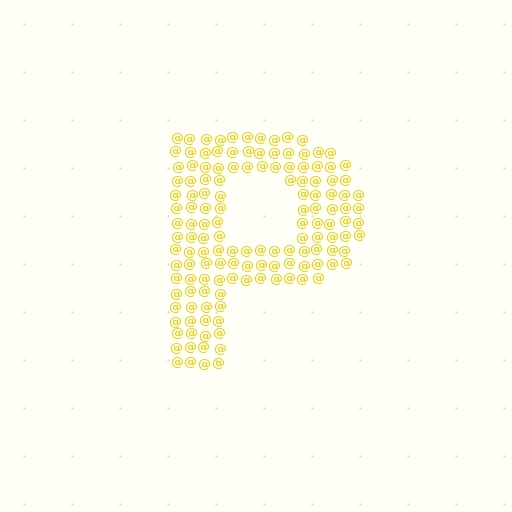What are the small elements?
The small elements are at signs.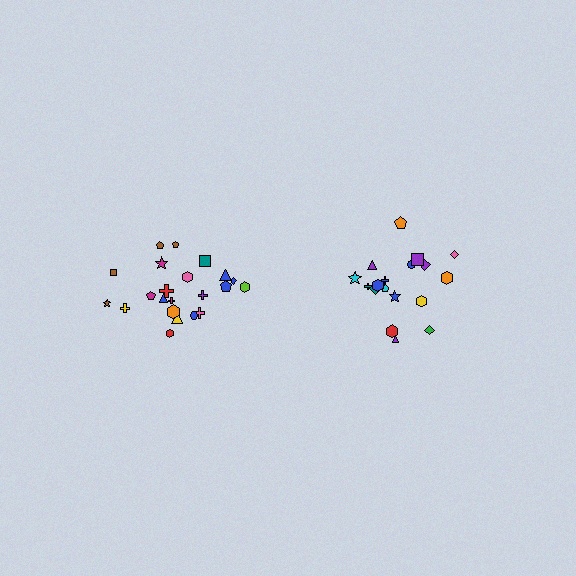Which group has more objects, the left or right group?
The left group.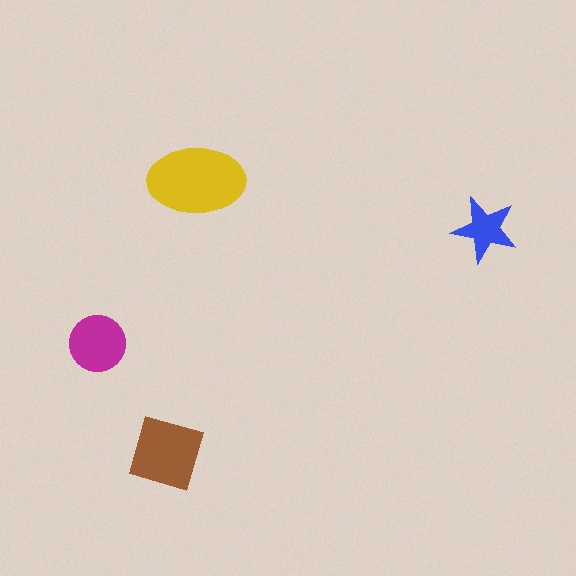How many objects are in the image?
There are 4 objects in the image.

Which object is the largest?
The yellow ellipse.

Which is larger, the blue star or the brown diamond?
The brown diamond.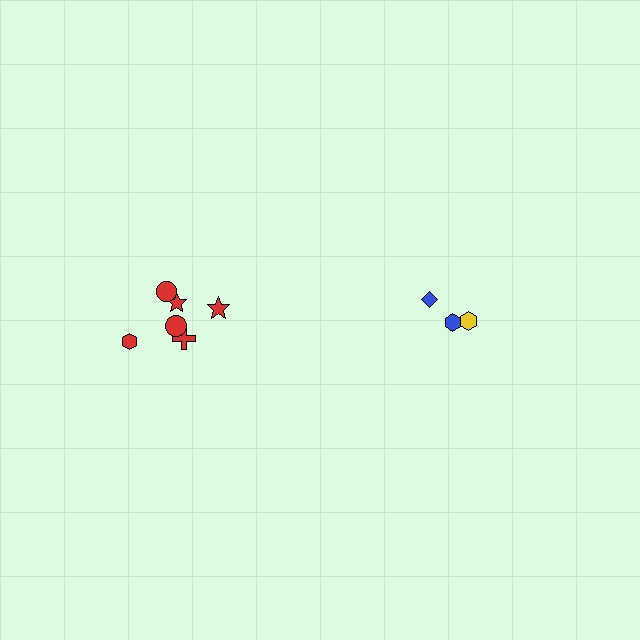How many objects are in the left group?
There are 6 objects.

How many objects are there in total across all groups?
There are 9 objects.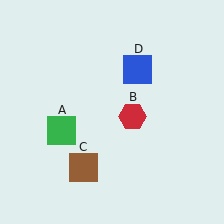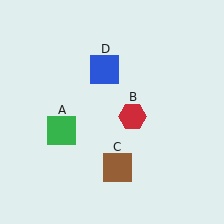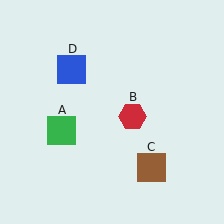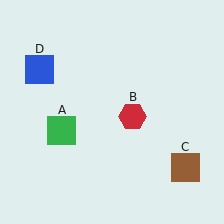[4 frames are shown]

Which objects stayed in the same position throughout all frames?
Green square (object A) and red hexagon (object B) remained stationary.